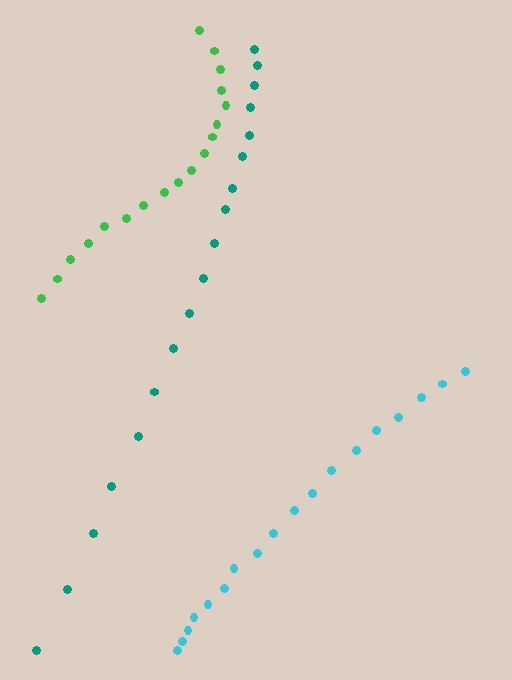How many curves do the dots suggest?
There are 3 distinct paths.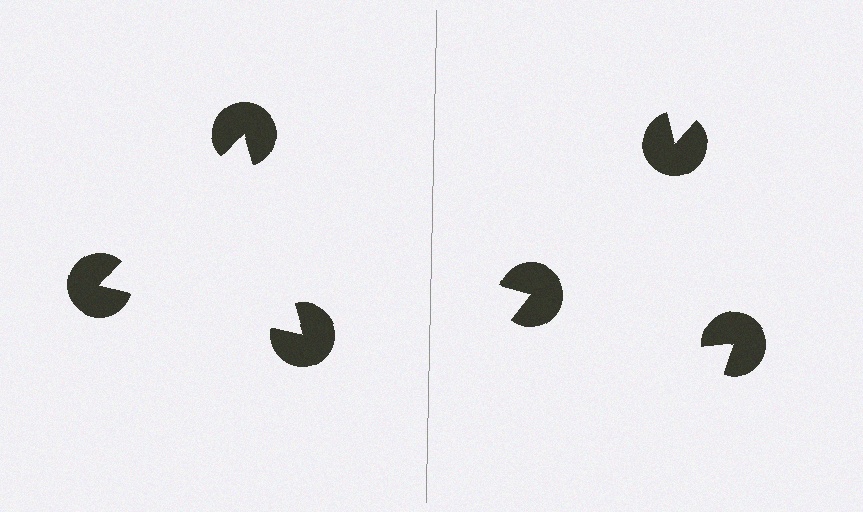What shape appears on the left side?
An illusory triangle.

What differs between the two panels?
The pac-man discs are positioned identically on both sides; only the wedge orientations differ. On the left they align to a triangle; on the right they are misaligned.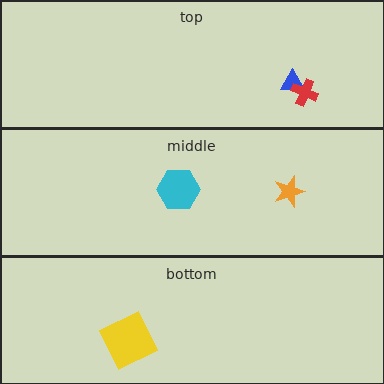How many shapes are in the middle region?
2.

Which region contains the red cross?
The top region.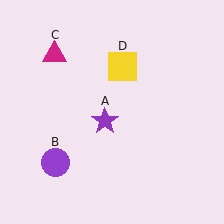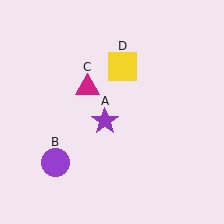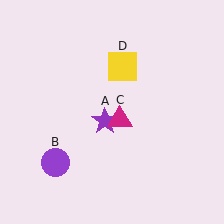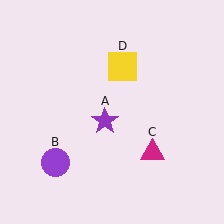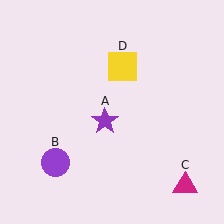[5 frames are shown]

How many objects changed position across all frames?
1 object changed position: magenta triangle (object C).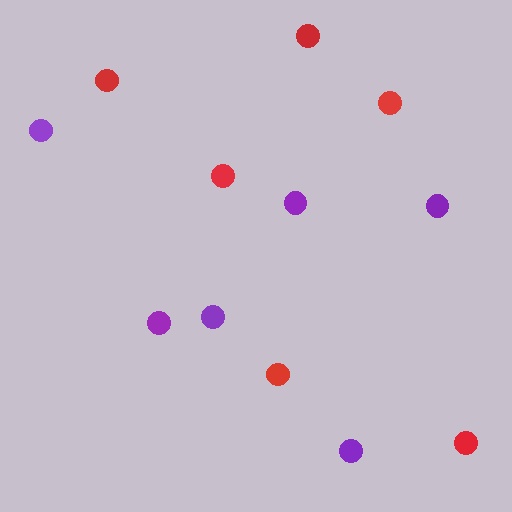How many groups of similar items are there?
There are 2 groups: one group of red circles (6) and one group of purple circles (6).